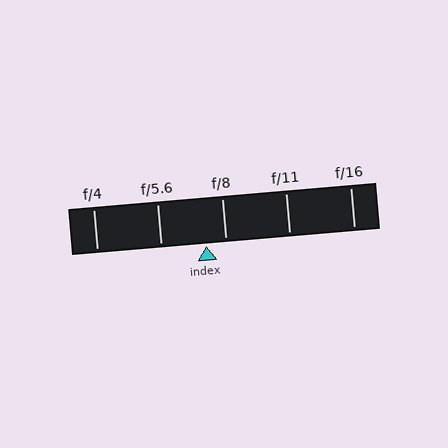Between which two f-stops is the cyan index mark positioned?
The index mark is between f/5.6 and f/8.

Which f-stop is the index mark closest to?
The index mark is closest to f/8.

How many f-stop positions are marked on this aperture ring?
There are 5 f-stop positions marked.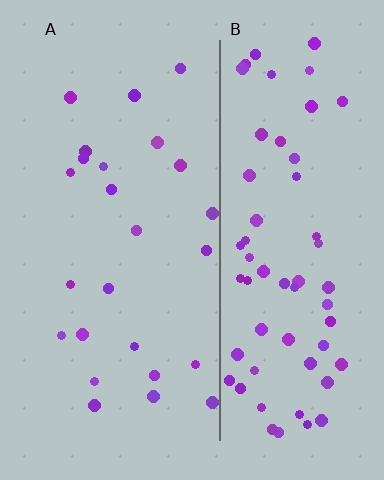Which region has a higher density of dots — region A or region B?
B (the right).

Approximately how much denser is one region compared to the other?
Approximately 2.7× — region B over region A.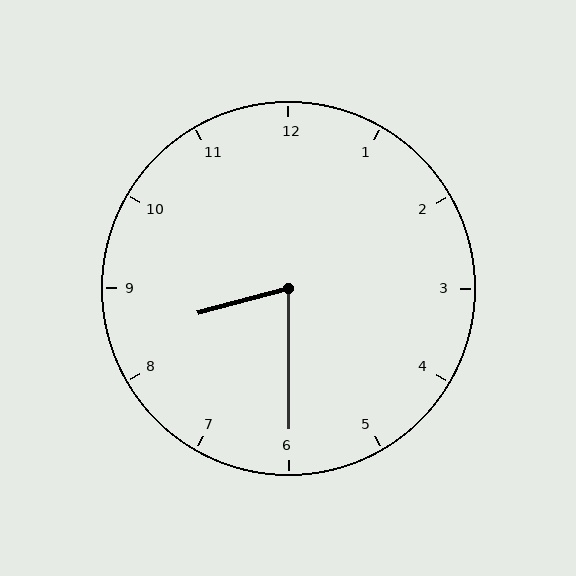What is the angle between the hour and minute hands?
Approximately 75 degrees.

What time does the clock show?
8:30.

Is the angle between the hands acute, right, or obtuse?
It is acute.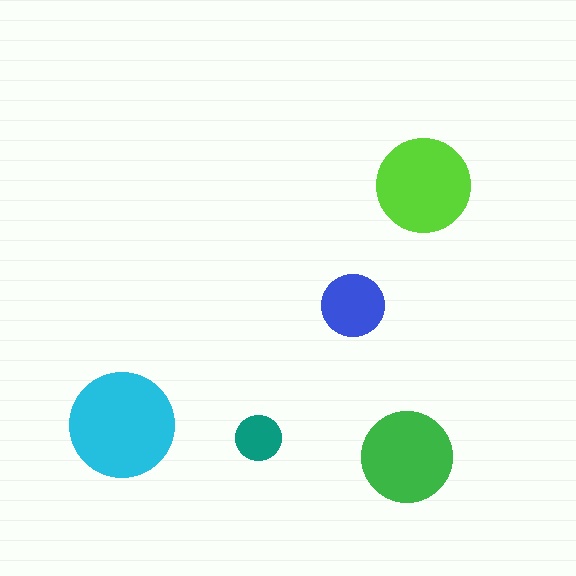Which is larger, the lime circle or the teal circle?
The lime one.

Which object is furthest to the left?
The cyan circle is leftmost.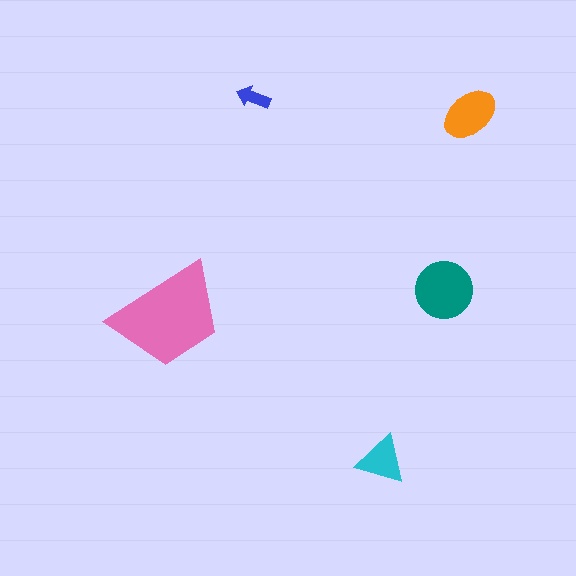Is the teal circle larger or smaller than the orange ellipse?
Larger.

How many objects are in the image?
There are 5 objects in the image.